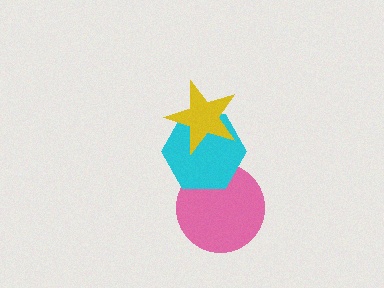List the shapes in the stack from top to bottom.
From top to bottom: the yellow star, the cyan hexagon, the pink circle.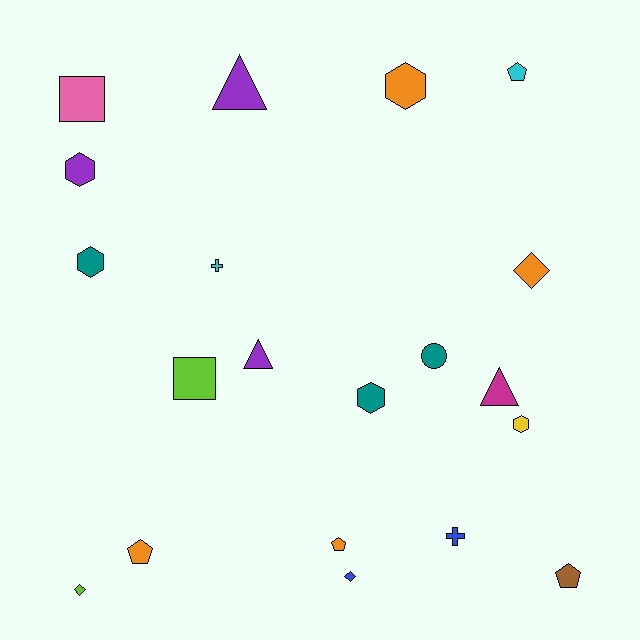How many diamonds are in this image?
There are 3 diamonds.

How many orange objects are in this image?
There are 4 orange objects.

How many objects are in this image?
There are 20 objects.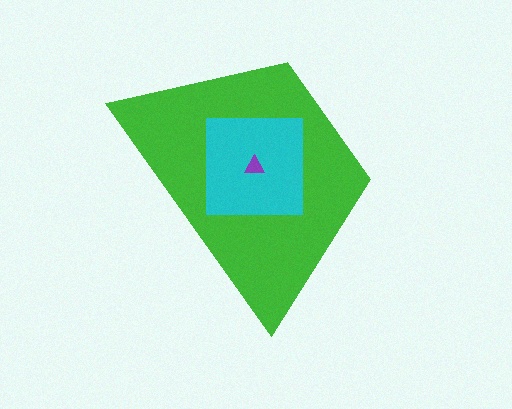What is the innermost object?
The purple triangle.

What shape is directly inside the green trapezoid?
The cyan square.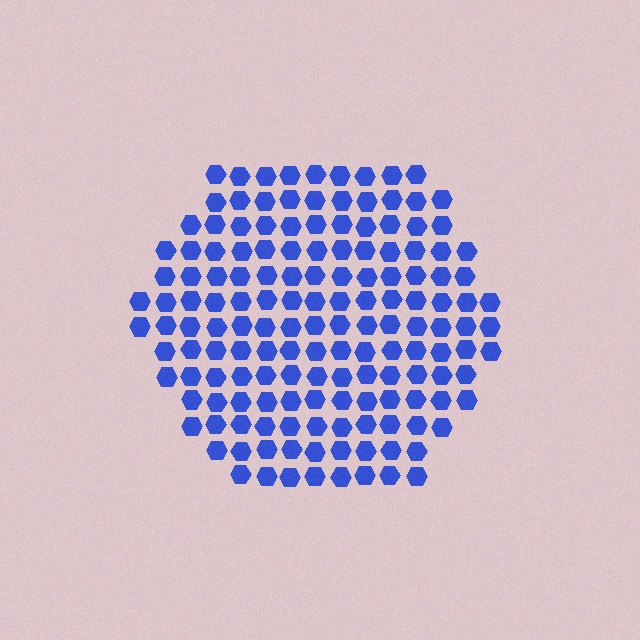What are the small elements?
The small elements are hexagons.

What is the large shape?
The large shape is a hexagon.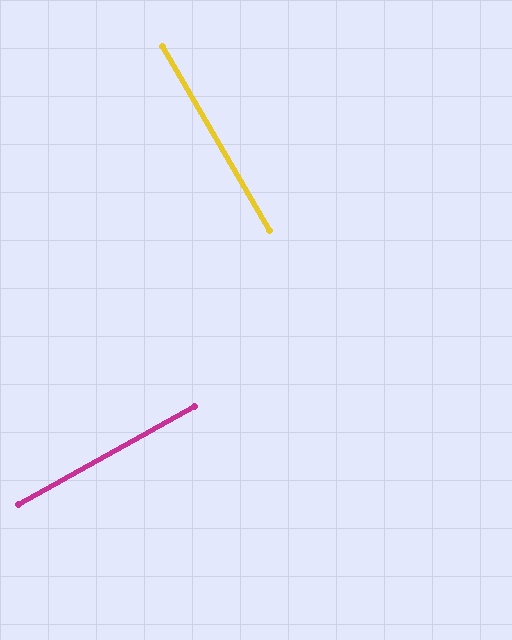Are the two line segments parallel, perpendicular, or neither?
Perpendicular — they meet at approximately 89°.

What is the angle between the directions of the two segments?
Approximately 89 degrees.